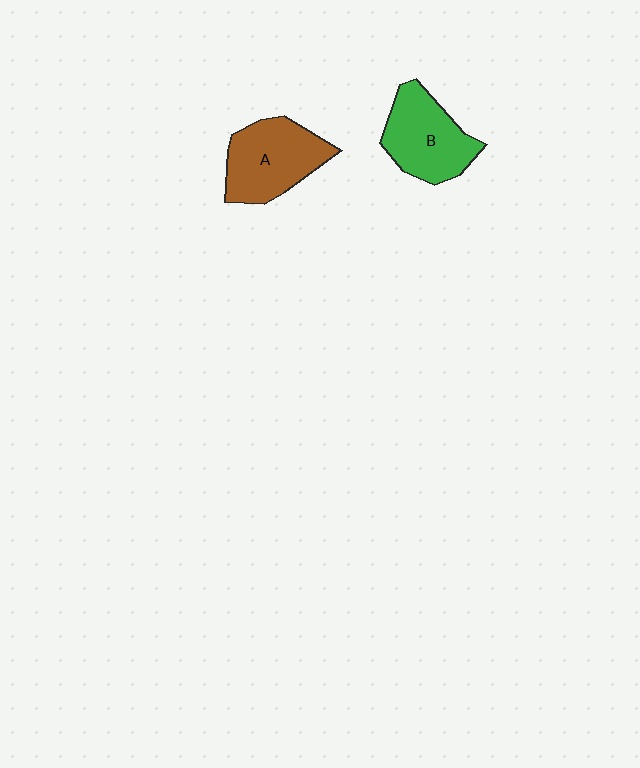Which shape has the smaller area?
Shape B (green).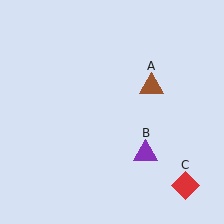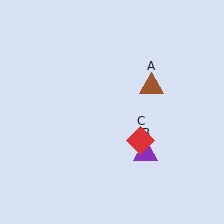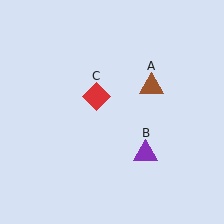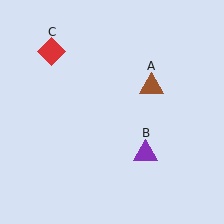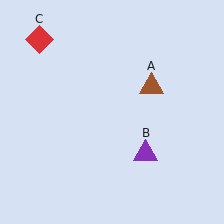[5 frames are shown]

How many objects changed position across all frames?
1 object changed position: red diamond (object C).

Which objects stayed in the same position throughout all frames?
Brown triangle (object A) and purple triangle (object B) remained stationary.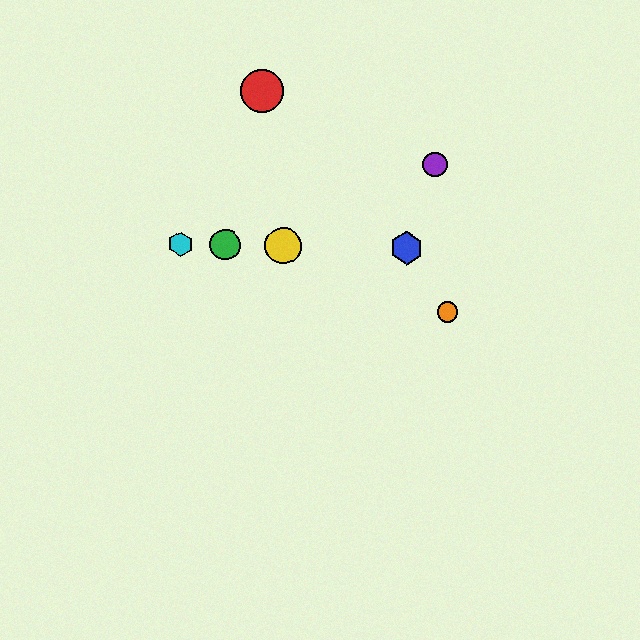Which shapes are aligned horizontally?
The blue hexagon, the green circle, the yellow circle, the cyan hexagon are aligned horizontally.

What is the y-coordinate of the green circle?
The green circle is at y≈245.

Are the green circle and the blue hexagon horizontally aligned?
Yes, both are at y≈245.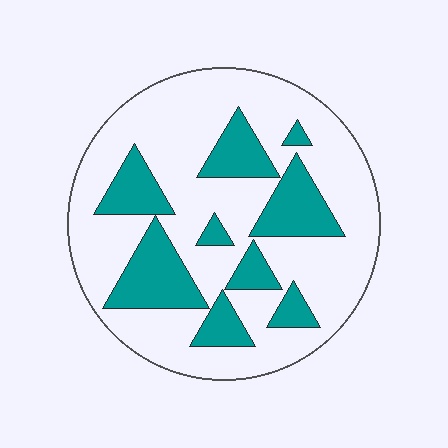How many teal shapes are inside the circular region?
9.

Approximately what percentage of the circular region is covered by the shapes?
Approximately 30%.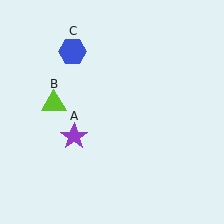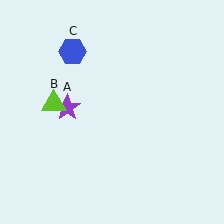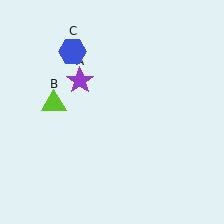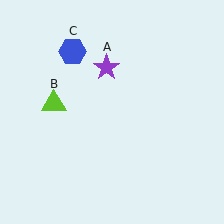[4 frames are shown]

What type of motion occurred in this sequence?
The purple star (object A) rotated clockwise around the center of the scene.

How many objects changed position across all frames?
1 object changed position: purple star (object A).